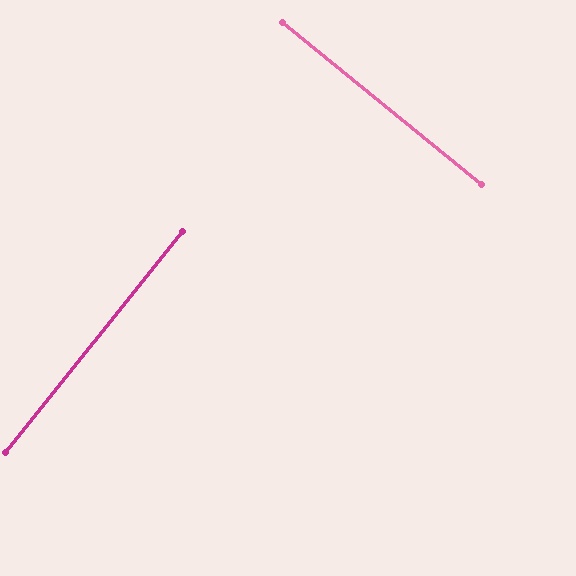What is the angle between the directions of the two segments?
Approximately 89 degrees.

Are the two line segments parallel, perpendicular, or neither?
Perpendicular — they meet at approximately 89°.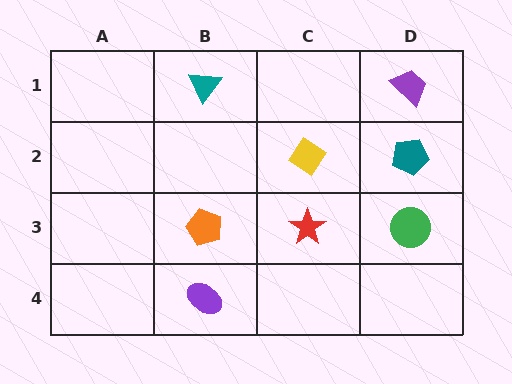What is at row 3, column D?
A green circle.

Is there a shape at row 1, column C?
No, that cell is empty.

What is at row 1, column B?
A teal triangle.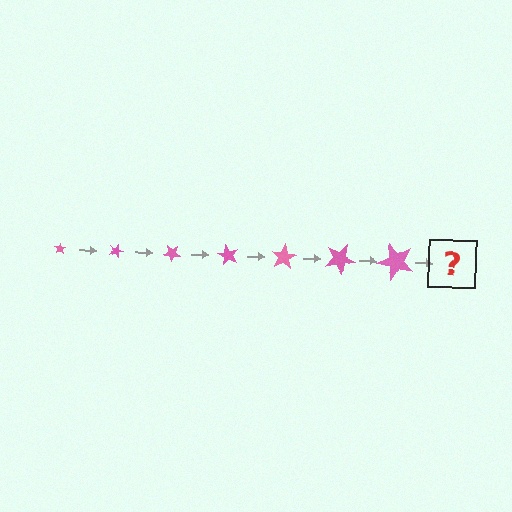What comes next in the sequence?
The next element should be a star, larger than the previous one and rotated 140 degrees from the start.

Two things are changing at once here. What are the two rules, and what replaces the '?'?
The two rules are that the star grows larger each step and it rotates 20 degrees each step. The '?' should be a star, larger than the previous one and rotated 140 degrees from the start.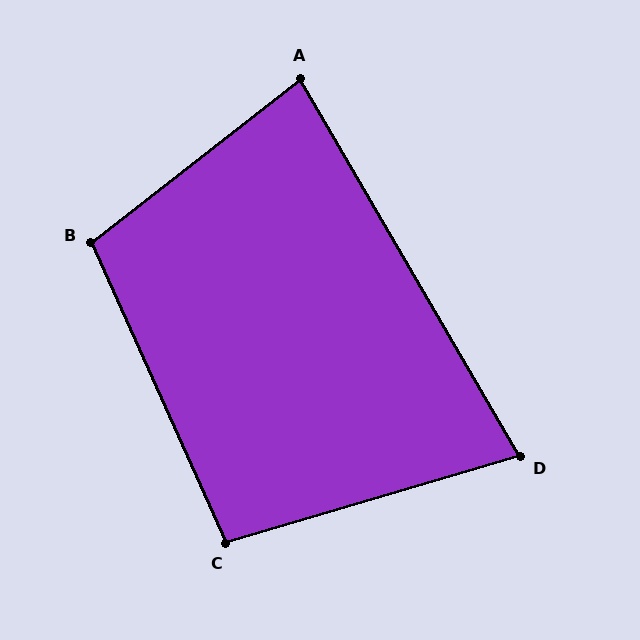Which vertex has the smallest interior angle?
D, at approximately 76 degrees.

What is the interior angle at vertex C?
Approximately 98 degrees (obtuse).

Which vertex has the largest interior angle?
B, at approximately 104 degrees.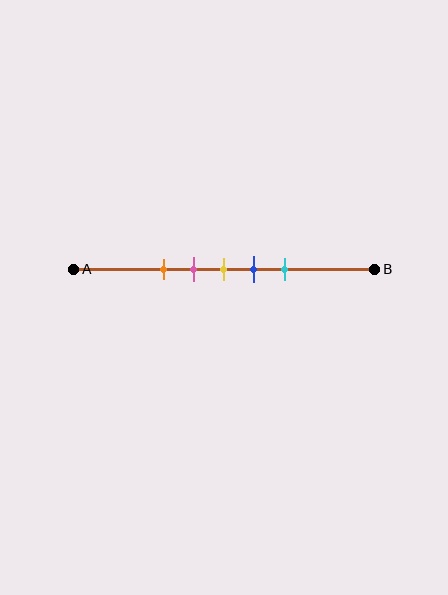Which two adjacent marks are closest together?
The pink and yellow marks are the closest adjacent pair.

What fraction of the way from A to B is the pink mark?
The pink mark is approximately 40% (0.4) of the way from A to B.